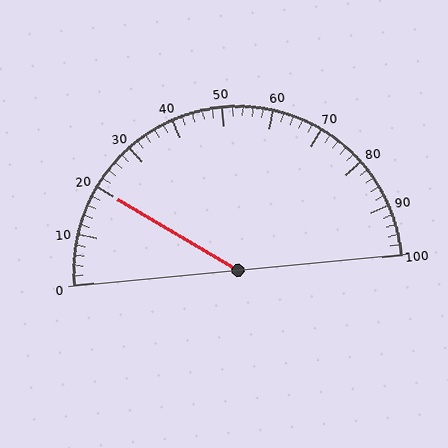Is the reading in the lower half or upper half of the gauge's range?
The reading is in the lower half of the range (0 to 100).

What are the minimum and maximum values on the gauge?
The gauge ranges from 0 to 100.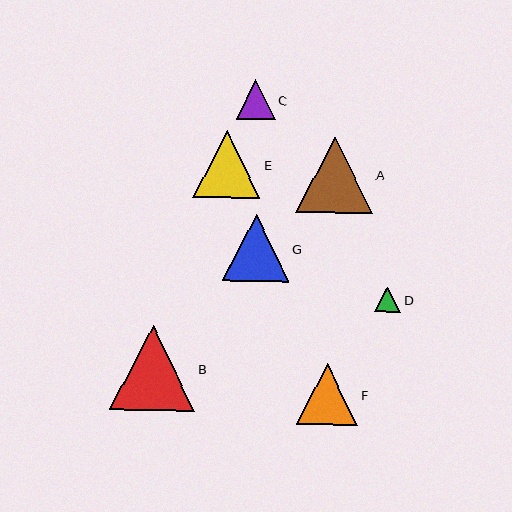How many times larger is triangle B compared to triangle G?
Triangle B is approximately 1.3 times the size of triangle G.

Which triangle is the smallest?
Triangle D is the smallest with a size of approximately 26 pixels.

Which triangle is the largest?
Triangle B is the largest with a size of approximately 85 pixels.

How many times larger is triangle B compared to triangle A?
Triangle B is approximately 1.1 times the size of triangle A.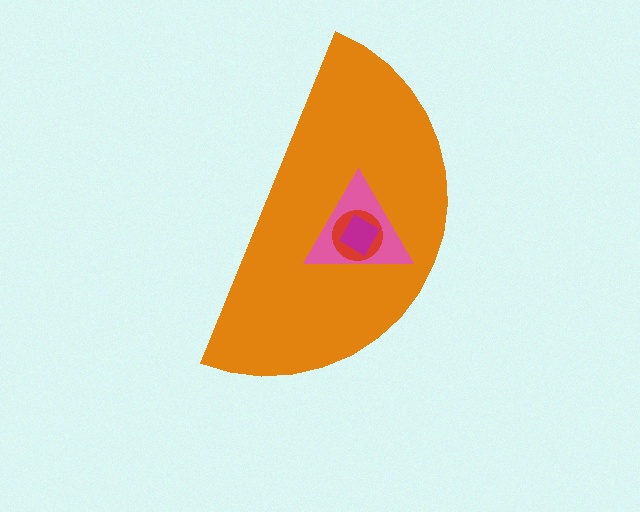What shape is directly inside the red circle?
The magenta square.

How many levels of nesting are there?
4.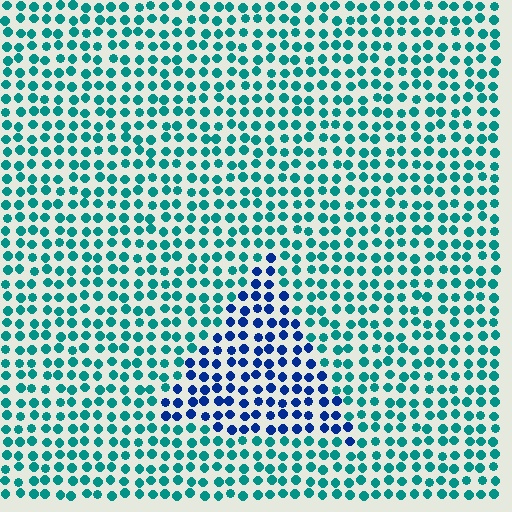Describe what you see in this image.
The image is filled with small teal elements in a uniform arrangement. A triangle-shaped region is visible where the elements are tinted to a slightly different hue, forming a subtle color boundary.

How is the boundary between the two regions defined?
The boundary is defined purely by a slight shift in hue (about 49 degrees). Spacing, size, and orientation are identical on both sides.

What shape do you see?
I see a triangle.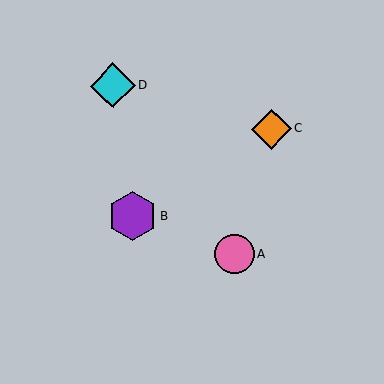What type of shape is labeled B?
Shape B is a purple hexagon.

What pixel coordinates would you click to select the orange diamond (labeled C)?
Click at (271, 129) to select the orange diamond C.